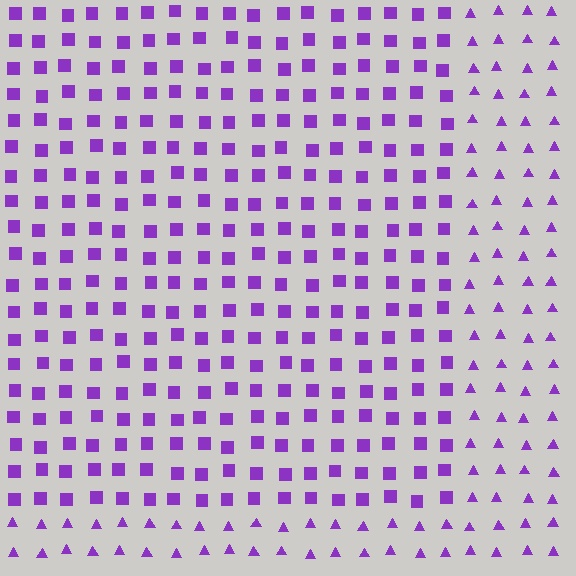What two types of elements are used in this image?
The image uses squares inside the rectangle region and triangles outside it.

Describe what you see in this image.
The image is filled with small purple elements arranged in a uniform grid. A rectangle-shaped region contains squares, while the surrounding area contains triangles. The boundary is defined purely by the change in element shape.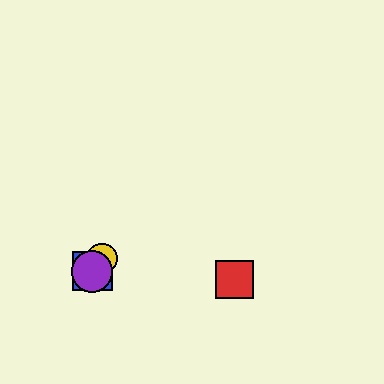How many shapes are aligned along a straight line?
4 shapes (the blue square, the green hexagon, the yellow circle, the purple circle) are aligned along a straight line.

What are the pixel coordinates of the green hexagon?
The green hexagon is at (89, 275).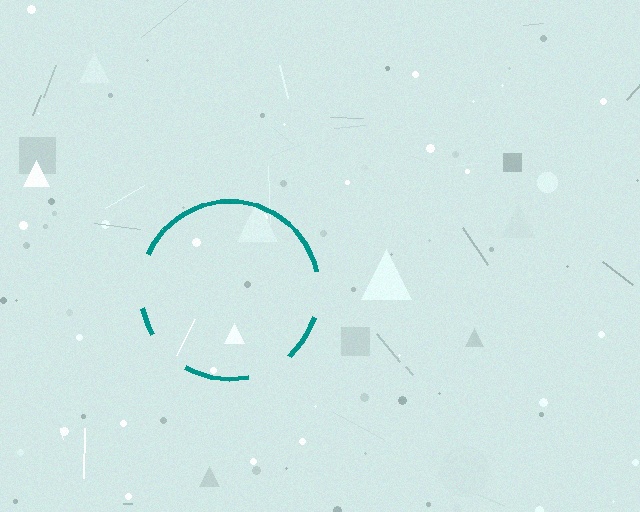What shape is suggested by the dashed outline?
The dashed outline suggests a circle.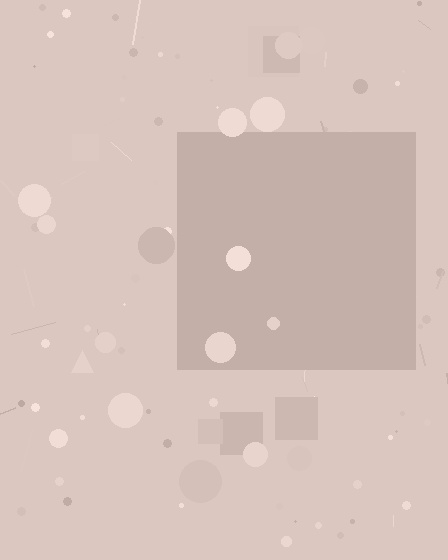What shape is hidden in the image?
A square is hidden in the image.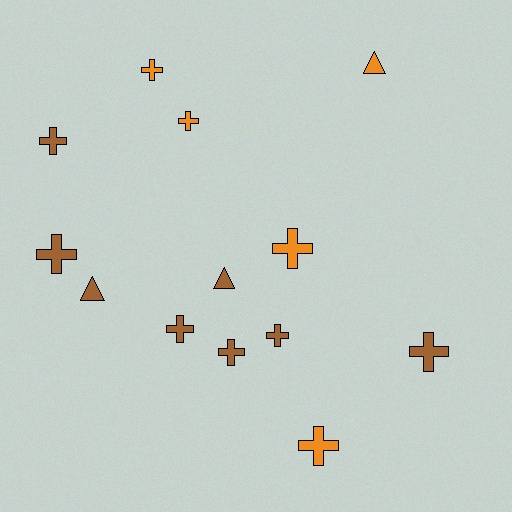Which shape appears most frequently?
Cross, with 10 objects.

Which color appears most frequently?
Brown, with 8 objects.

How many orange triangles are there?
There is 1 orange triangle.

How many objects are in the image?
There are 13 objects.